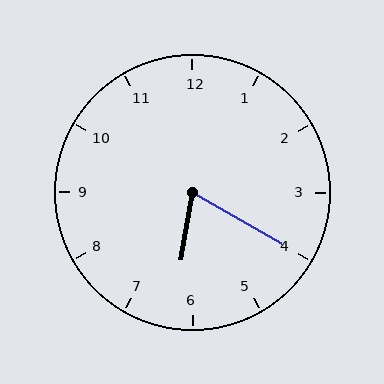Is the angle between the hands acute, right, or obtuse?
It is acute.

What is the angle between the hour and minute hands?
Approximately 70 degrees.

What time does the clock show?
6:20.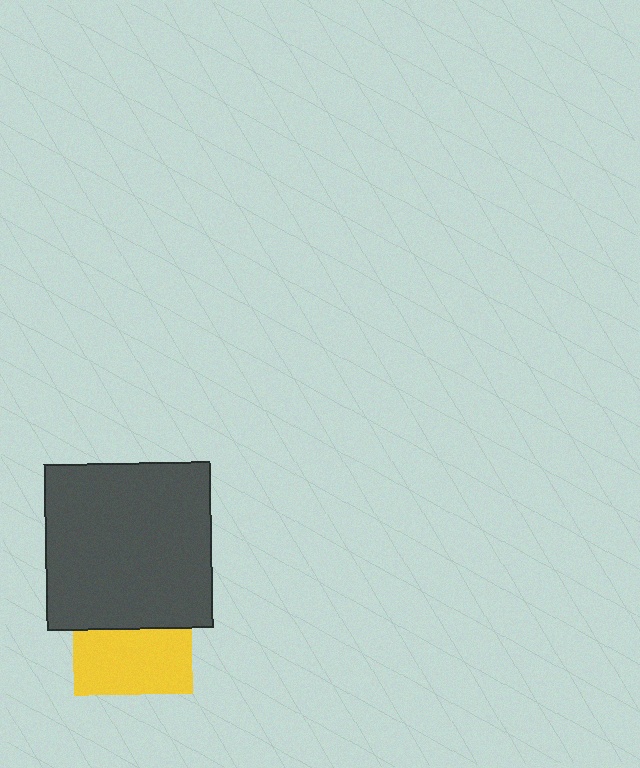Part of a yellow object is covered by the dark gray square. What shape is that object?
It is a square.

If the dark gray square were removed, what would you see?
You would see the complete yellow square.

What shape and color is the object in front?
The object in front is a dark gray square.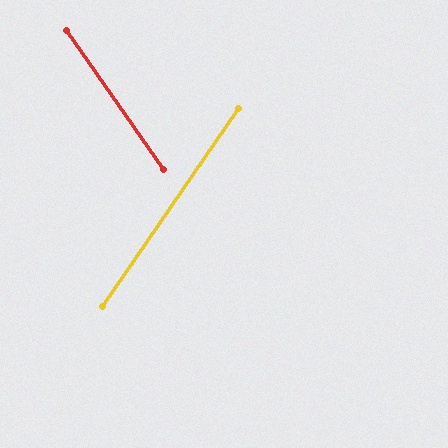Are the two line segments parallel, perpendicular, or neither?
Neither parallel nor perpendicular — they differ by about 69°.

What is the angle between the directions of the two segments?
Approximately 69 degrees.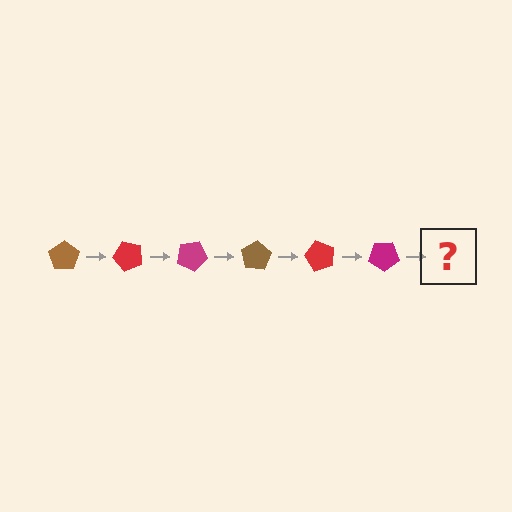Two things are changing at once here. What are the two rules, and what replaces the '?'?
The two rules are that it rotates 50 degrees each step and the color cycles through brown, red, and magenta. The '?' should be a brown pentagon, rotated 300 degrees from the start.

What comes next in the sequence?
The next element should be a brown pentagon, rotated 300 degrees from the start.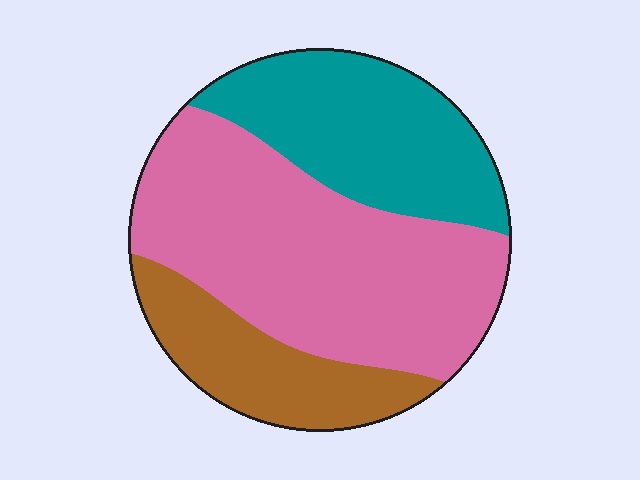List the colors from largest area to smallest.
From largest to smallest: pink, teal, brown.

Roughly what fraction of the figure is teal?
Teal covers about 30% of the figure.